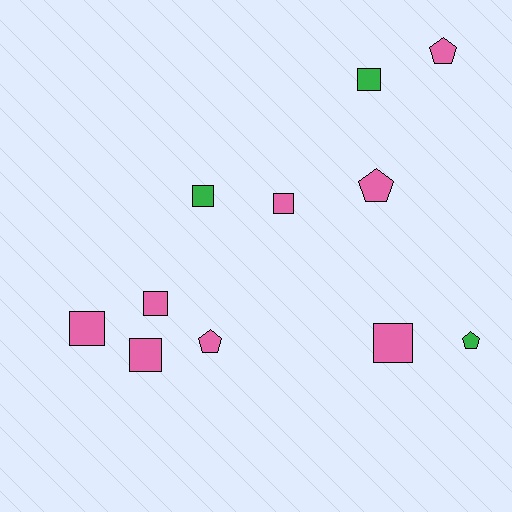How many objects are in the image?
There are 11 objects.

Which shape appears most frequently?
Square, with 7 objects.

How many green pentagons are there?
There is 1 green pentagon.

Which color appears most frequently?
Pink, with 8 objects.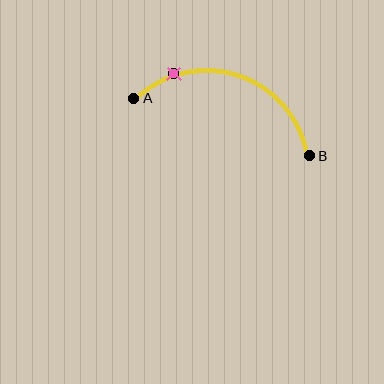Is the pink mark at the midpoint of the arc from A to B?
No. The pink mark lies on the arc but is closer to endpoint A. The arc midpoint would be at the point on the curve equidistant along the arc from both A and B.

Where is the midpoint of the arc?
The arc midpoint is the point on the curve farthest from the straight line joining A and B. It sits above that line.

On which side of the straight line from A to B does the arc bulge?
The arc bulges above the straight line connecting A and B.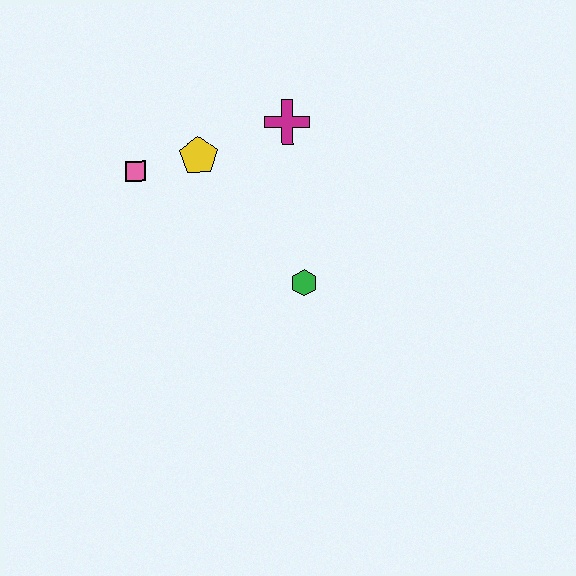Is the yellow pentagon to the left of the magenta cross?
Yes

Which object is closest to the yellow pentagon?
The pink square is closest to the yellow pentagon.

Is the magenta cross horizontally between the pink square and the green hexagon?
Yes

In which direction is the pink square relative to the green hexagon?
The pink square is to the left of the green hexagon.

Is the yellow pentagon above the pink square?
Yes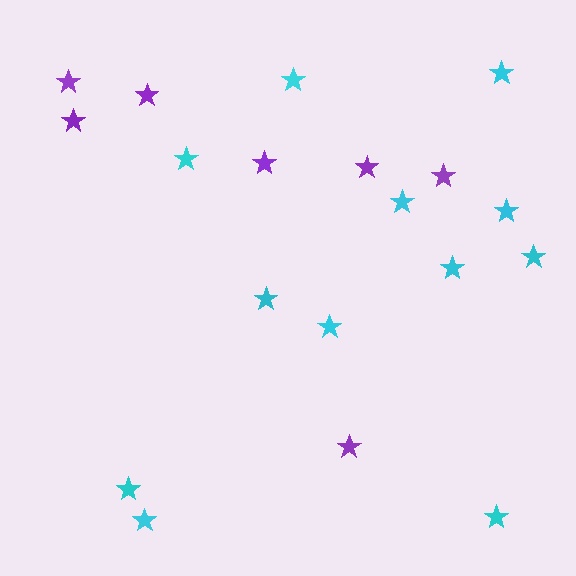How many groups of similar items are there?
There are 2 groups: one group of cyan stars (12) and one group of purple stars (7).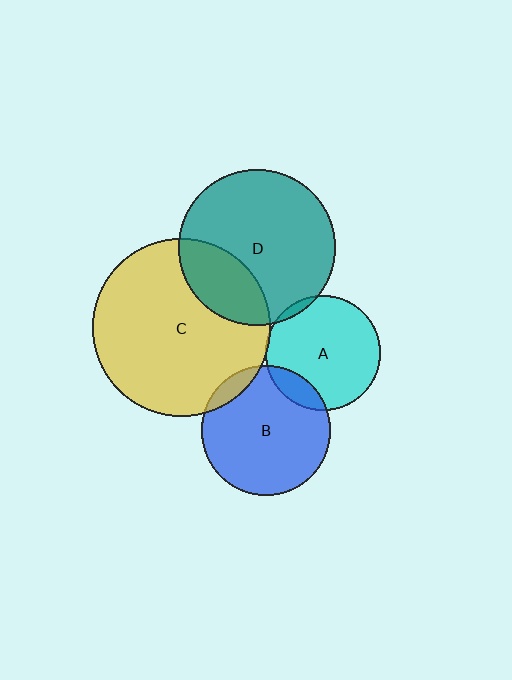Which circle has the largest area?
Circle C (yellow).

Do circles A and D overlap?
Yes.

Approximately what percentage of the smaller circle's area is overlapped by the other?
Approximately 5%.